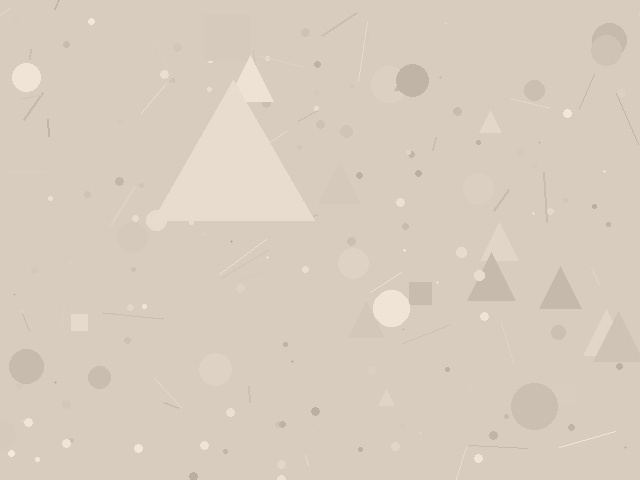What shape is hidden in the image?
A triangle is hidden in the image.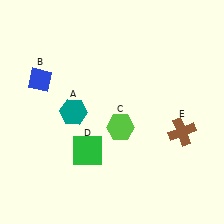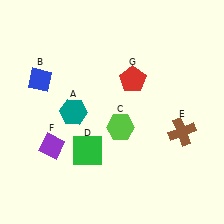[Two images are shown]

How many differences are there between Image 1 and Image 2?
There are 2 differences between the two images.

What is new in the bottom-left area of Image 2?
A purple diamond (F) was added in the bottom-left area of Image 2.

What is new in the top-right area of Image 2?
A red pentagon (G) was added in the top-right area of Image 2.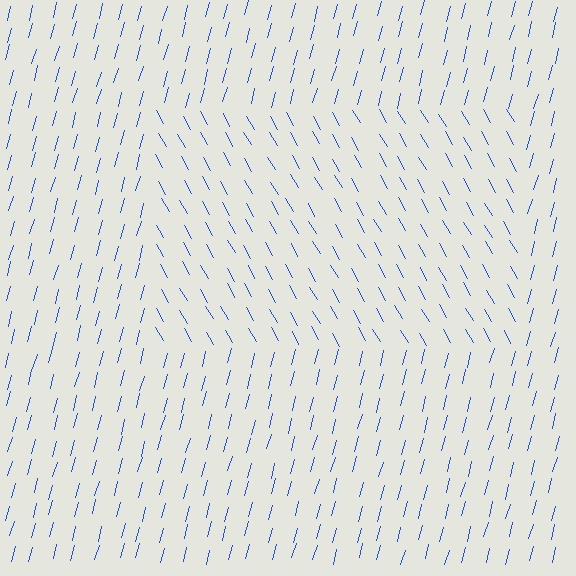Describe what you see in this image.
The image is filled with small blue line segments. A rectangle region in the image has lines oriented differently from the surrounding lines, creating a visible texture boundary.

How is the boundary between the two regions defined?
The boundary is defined purely by a change in line orientation (approximately 45 degrees difference). All lines are the same color and thickness.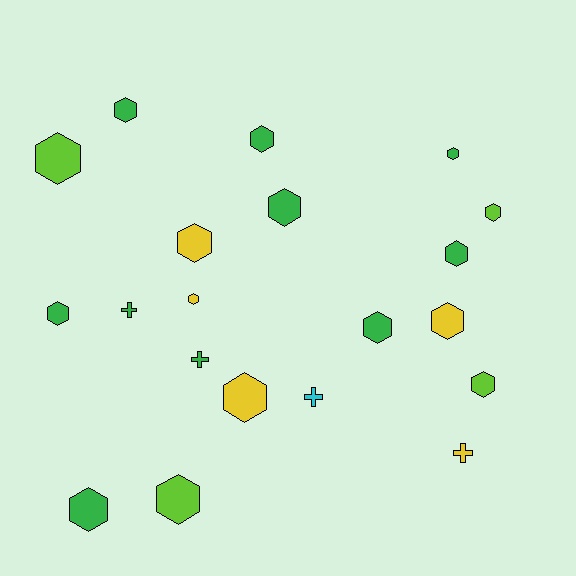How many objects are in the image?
There are 20 objects.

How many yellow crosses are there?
There is 1 yellow cross.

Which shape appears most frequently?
Hexagon, with 16 objects.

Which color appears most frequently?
Green, with 10 objects.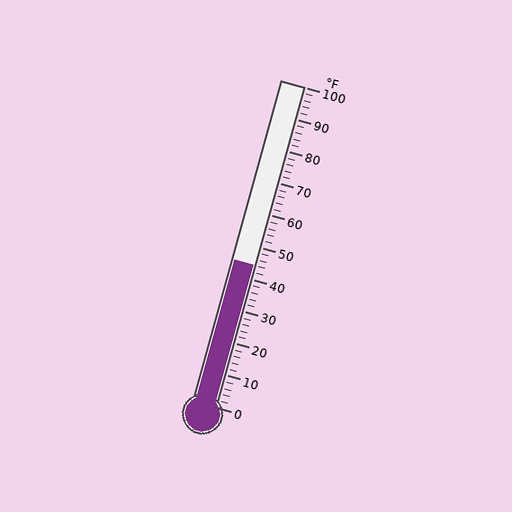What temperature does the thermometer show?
The thermometer shows approximately 44°F.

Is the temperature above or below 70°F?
The temperature is below 70°F.